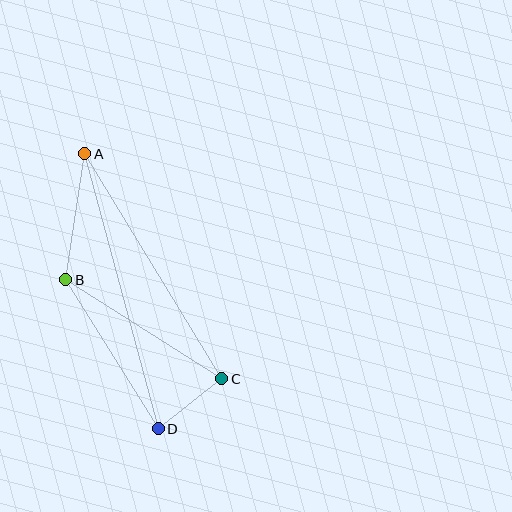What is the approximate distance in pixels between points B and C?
The distance between B and C is approximately 185 pixels.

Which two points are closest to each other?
Points C and D are closest to each other.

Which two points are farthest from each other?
Points A and D are farthest from each other.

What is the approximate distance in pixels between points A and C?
The distance between A and C is approximately 263 pixels.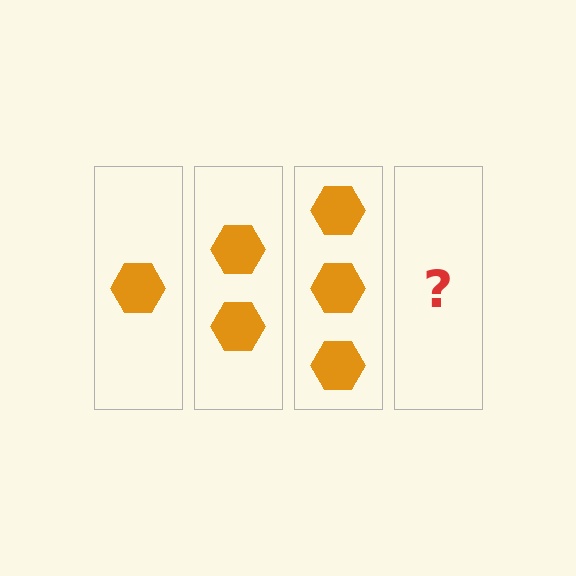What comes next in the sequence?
The next element should be 4 hexagons.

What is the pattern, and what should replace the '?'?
The pattern is that each step adds one more hexagon. The '?' should be 4 hexagons.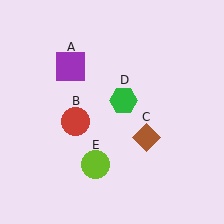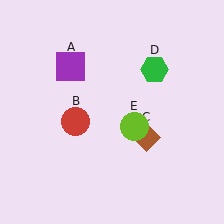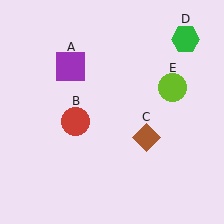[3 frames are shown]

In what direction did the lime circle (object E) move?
The lime circle (object E) moved up and to the right.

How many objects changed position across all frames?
2 objects changed position: green hexagon (object D), lime circle (object E).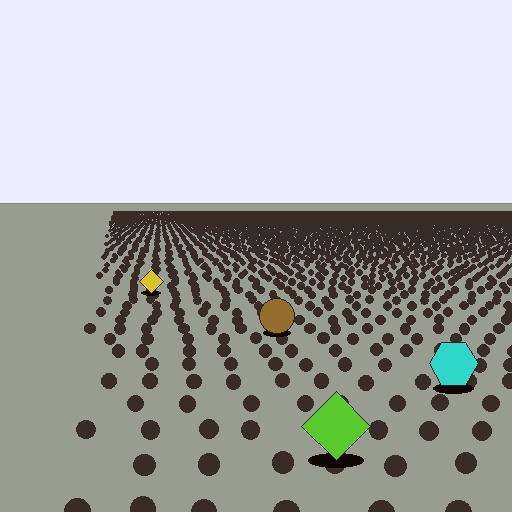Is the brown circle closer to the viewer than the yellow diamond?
Yes. The brown circle is closer — you can tell from the texture gradient: the ground texture is coarser near it.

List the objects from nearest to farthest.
From nearest to farthest: the lime diamond, the cyan hexagon, the brown circle, the yellow diamond.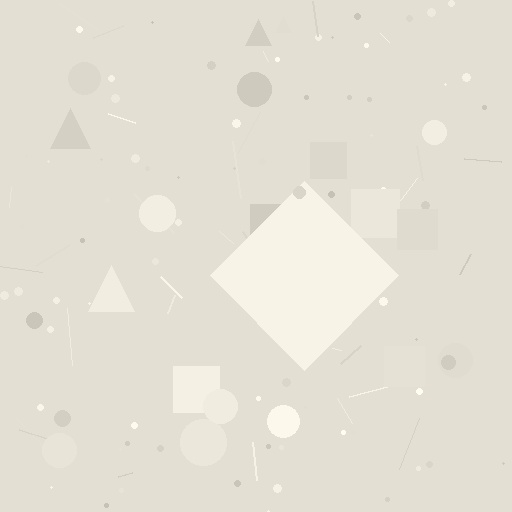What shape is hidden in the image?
A diamond is hidden in the image.